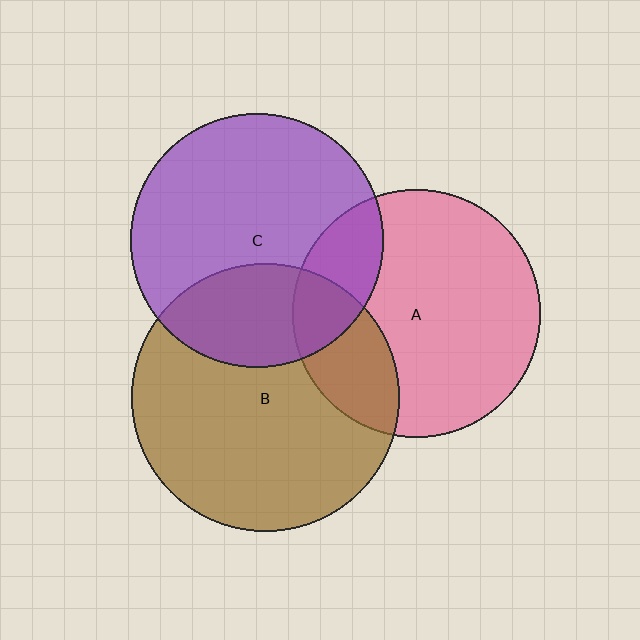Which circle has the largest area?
Circle B (brown).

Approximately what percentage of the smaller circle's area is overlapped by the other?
Approximately 30%.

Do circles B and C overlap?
Yes.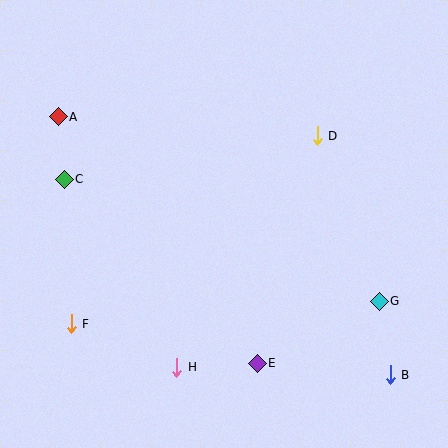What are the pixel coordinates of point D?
Point D is at (317, 136).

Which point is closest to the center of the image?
Point D at (317, 136) is closest to the center.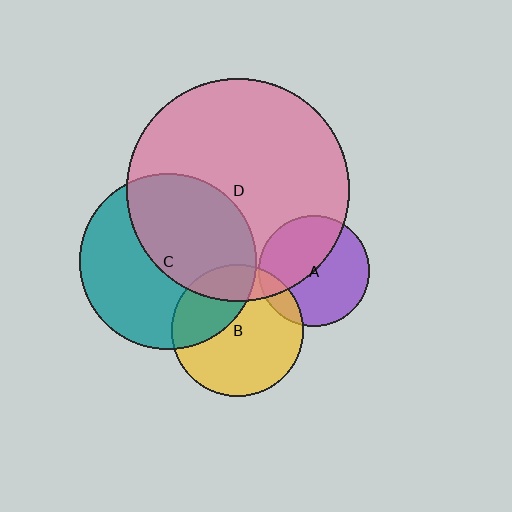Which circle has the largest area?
Circle D (pink).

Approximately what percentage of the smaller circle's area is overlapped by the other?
Approximately 50%.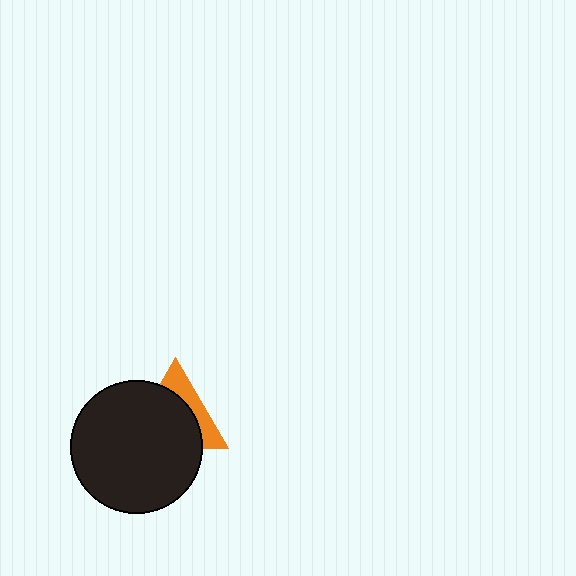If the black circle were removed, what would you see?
You would see the complete orange triangle.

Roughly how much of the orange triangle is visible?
A small part of it is visible (roughly 34%).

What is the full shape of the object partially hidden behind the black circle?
The partially hidden object is an orange triangle.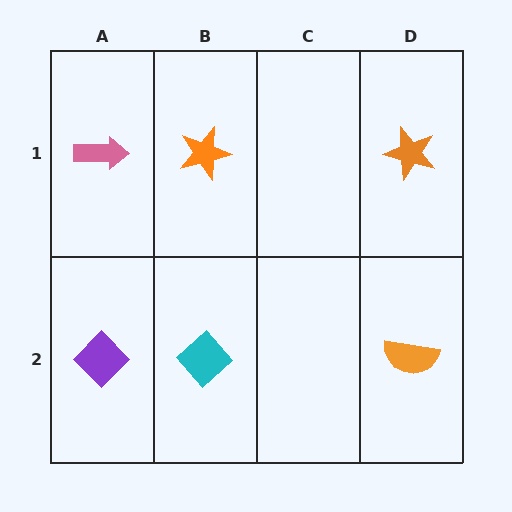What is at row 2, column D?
An orange semicircle.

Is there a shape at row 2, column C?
No, that cell is empty.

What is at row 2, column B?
A cyan diamond.